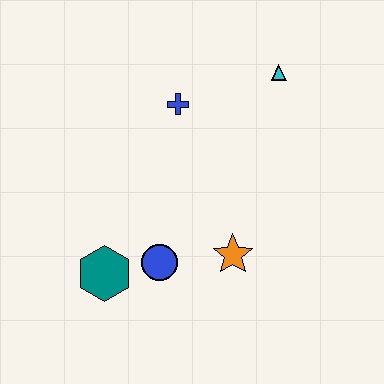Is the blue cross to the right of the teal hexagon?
Yes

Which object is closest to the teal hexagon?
The blue circle is closest to the teal hexagon.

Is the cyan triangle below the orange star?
No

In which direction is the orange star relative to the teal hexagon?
The orange star is to the right of the teal hexagon.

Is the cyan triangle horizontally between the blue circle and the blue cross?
No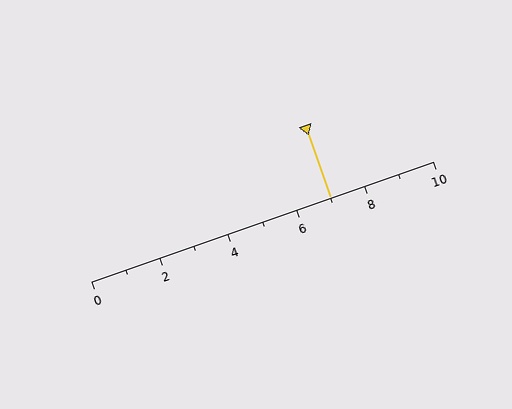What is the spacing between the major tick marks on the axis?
The major ticks are spaced 2 apart.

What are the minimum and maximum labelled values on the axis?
The axis runs from 0 to 10.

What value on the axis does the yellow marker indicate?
The marker indicates approximately 7.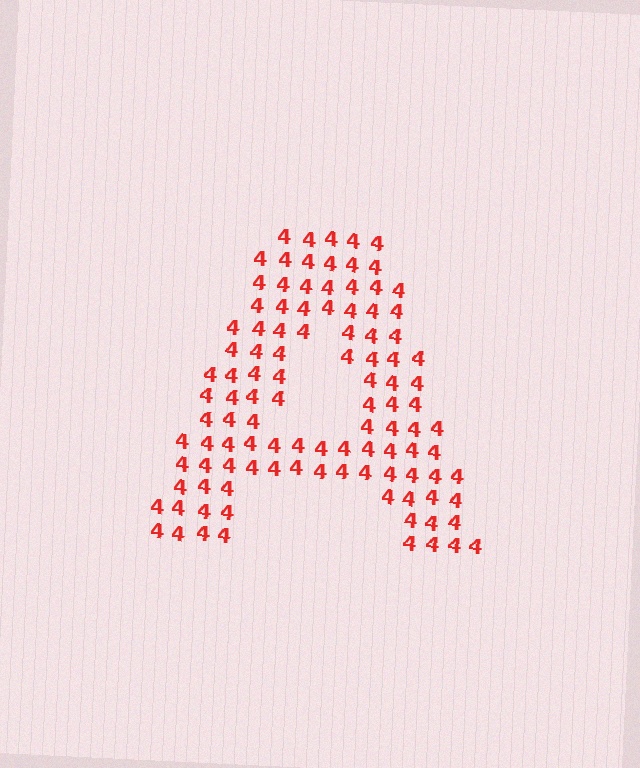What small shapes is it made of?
It is made of small digit 4's.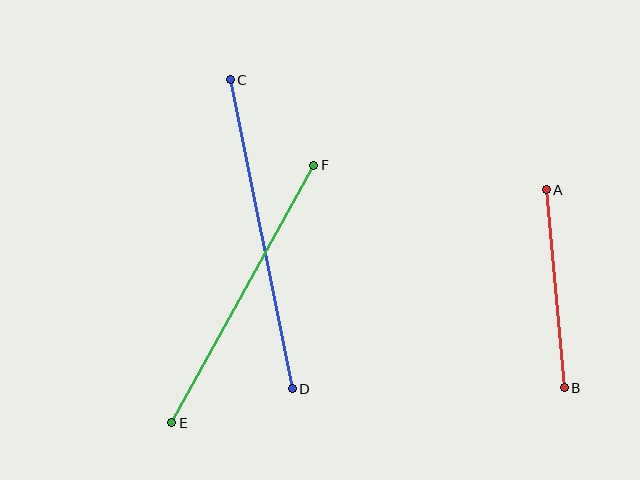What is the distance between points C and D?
The distance is approximately 315 pixels.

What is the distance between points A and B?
The distance is approximately 199 pixels.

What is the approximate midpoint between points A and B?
The midpoint is at approximately (555, 289) pixels.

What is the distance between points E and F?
The distance is approximately 294 pixels.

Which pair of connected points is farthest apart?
Points C and D are farthest apart.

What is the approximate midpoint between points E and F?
The midpoint is at approximately (243, 294) pixels.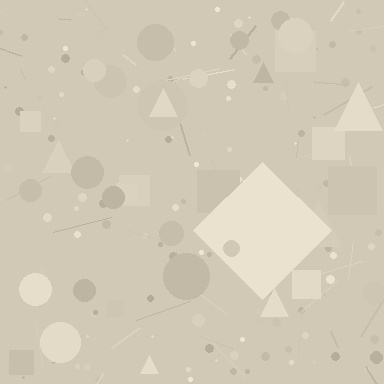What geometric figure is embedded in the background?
A diamond is embedded in the background.